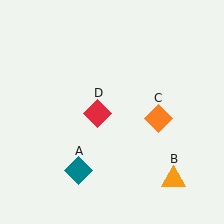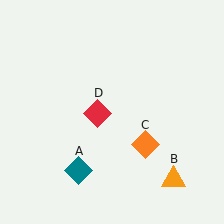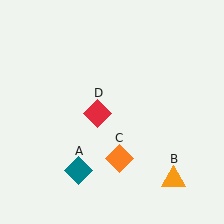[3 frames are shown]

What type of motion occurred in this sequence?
The orange diamond (object C) rotated clockwise around the center of the scene.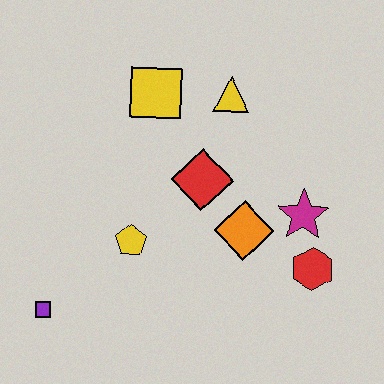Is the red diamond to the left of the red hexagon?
Yes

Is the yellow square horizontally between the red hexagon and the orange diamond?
No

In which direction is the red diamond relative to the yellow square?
The red diamond is below the yellow square.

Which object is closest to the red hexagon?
The magenta star is closest to the red hexagon.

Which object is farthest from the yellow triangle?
The purple square is farthest from the yellow triangle.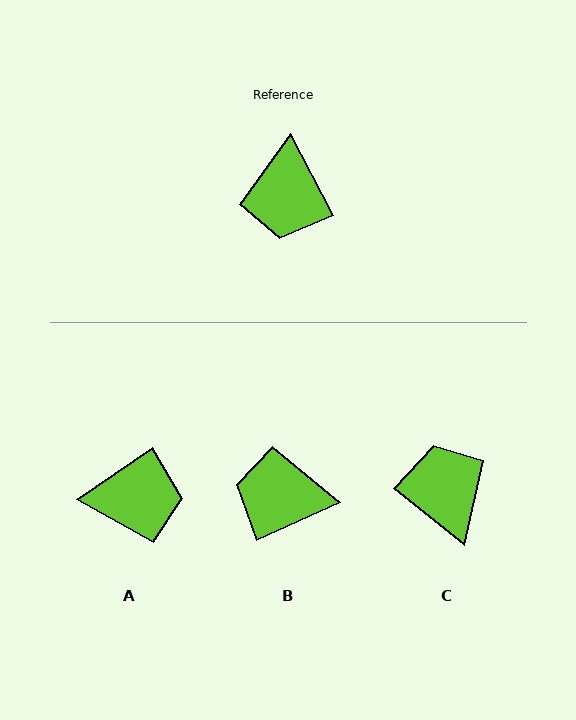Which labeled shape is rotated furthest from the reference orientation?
C, about 157 degrees away.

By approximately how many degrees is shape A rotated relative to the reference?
Approximately 96 degrees counter-clockwise.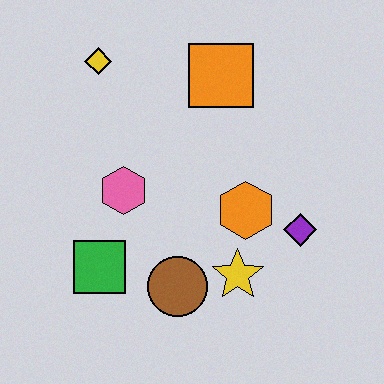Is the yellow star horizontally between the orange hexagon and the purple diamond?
No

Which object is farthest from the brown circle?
The yellow diamond is farthest from the brown circle.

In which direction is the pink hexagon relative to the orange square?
The pink hexagon is below the orange square.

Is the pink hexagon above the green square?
Yes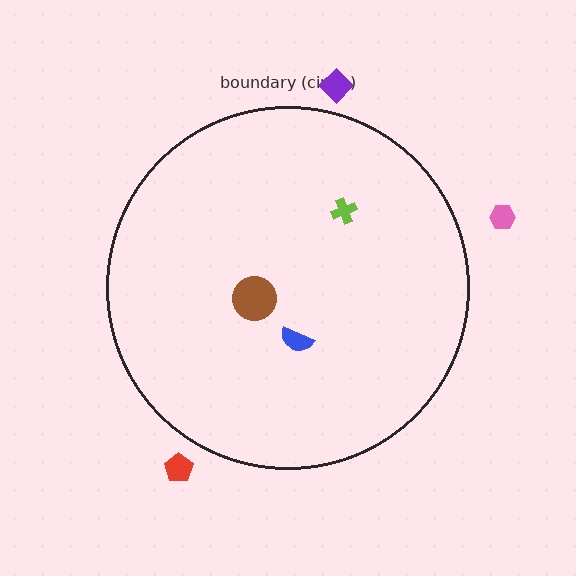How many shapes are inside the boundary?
3 inside, 3 outside.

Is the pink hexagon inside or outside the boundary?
Outside.